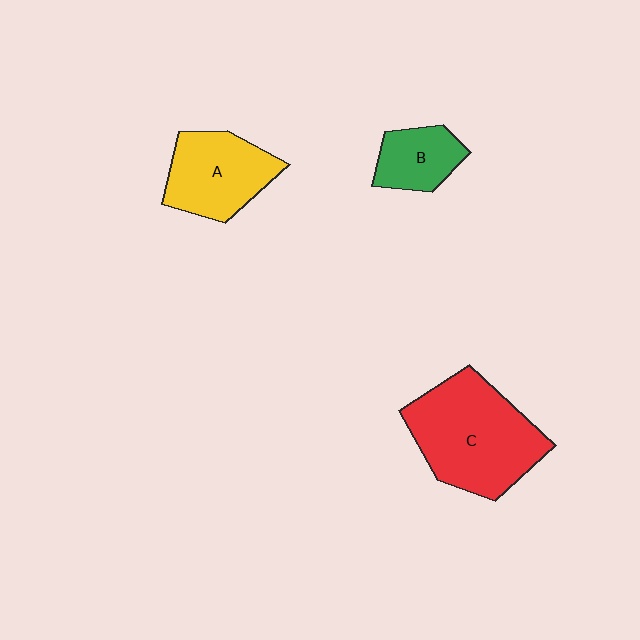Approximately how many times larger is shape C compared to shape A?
Approximately 1.5 times.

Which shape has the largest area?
Shape C (red).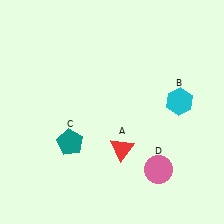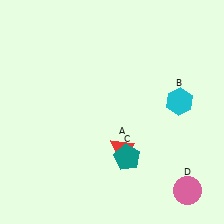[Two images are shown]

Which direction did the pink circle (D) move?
The pink circle (D) moved right.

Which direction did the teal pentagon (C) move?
The teal pentagon (C) moved right.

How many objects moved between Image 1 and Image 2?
2 objects moved between the two images.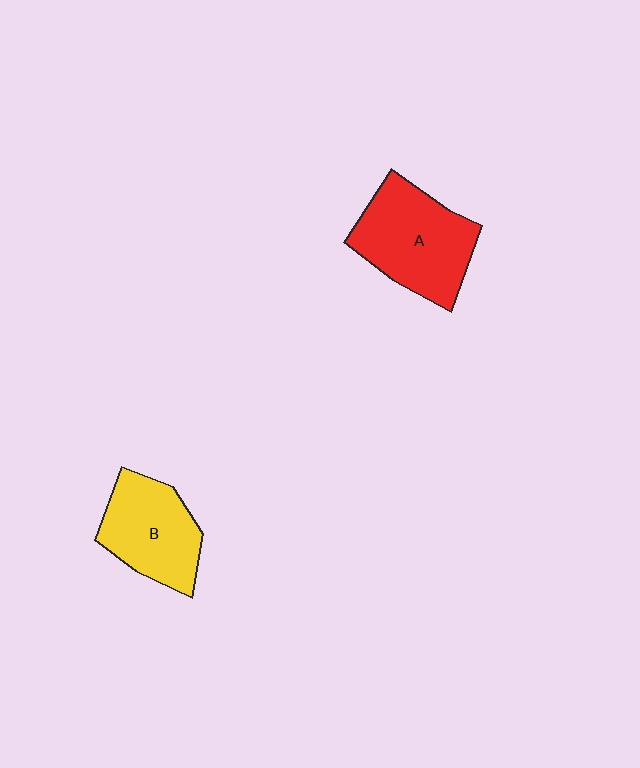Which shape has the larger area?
Shape A (red).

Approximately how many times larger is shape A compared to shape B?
Approximately 1.2 times.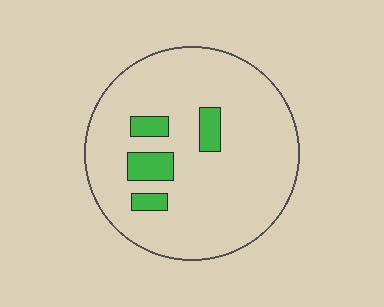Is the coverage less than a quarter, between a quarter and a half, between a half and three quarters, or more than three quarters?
Less than a quarter.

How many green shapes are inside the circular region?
4.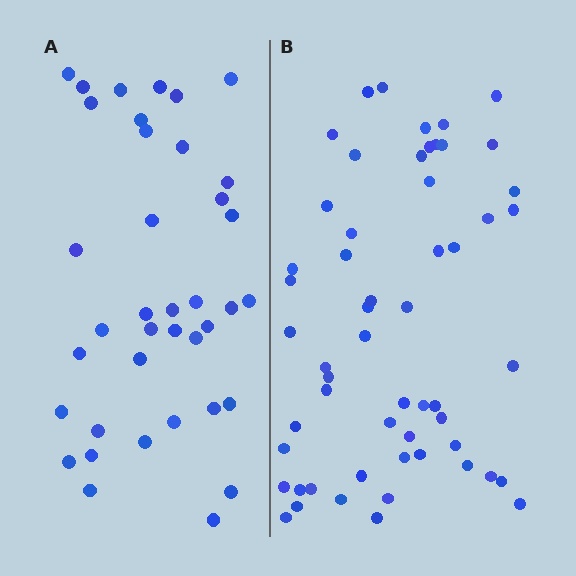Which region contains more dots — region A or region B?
Region B (the right region) has more dots.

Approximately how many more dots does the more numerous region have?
Region B has approximately 20 more dots than region A.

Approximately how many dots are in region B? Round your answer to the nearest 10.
About 60 dots. (The exact count is 56, which rounds to 60.)